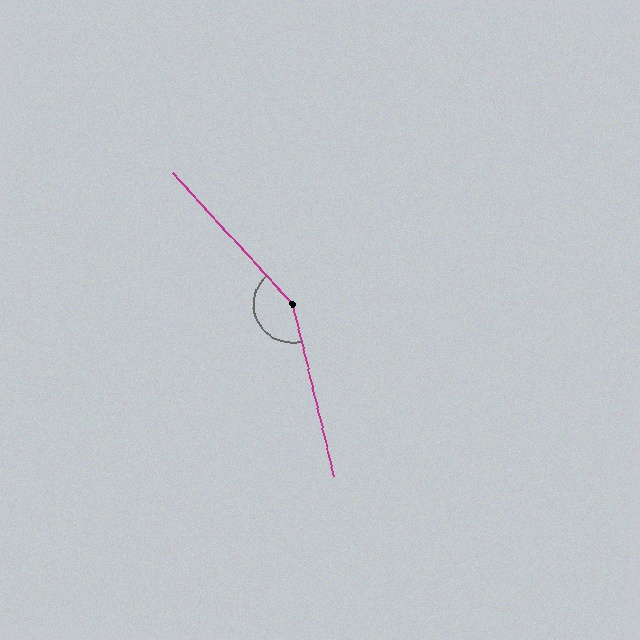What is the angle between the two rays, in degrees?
Approximately 151 degrees.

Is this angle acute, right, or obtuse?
It is obtuse.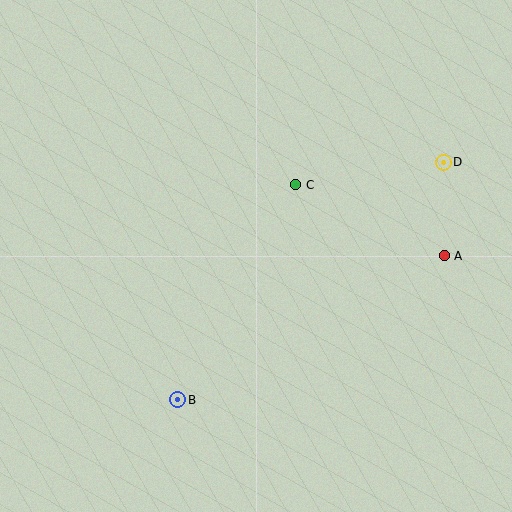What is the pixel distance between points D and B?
The distance between D and B is 356 pixels.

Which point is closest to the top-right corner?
Point D is closest to the top-right corner.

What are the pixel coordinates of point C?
Point C is at (296, 185).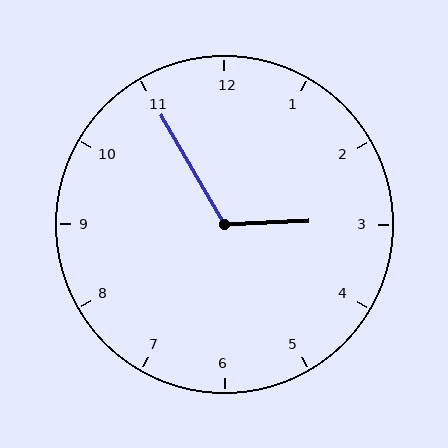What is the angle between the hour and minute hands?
Approximately 118 degrees.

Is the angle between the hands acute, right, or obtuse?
It is obtuse.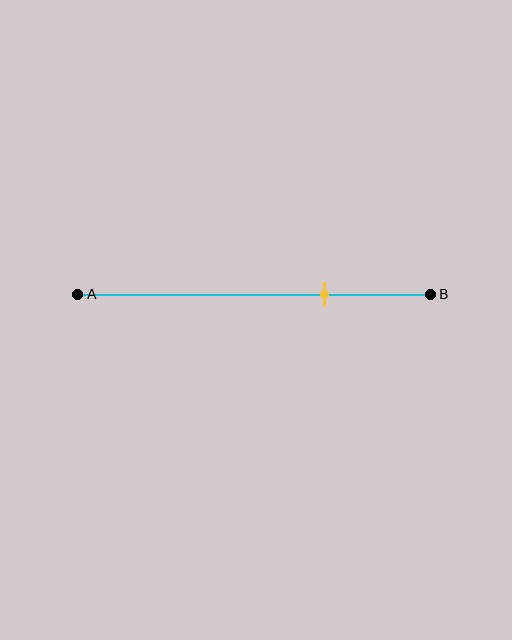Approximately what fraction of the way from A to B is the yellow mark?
The yellow mark is approximately 70% of the way from A to B.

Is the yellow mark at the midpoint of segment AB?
No, the mark is at about 70% from A, not at the 50% midpoint.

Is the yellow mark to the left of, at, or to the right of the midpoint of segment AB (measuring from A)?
The yellow mark is to the right of the midpoint of segment AB.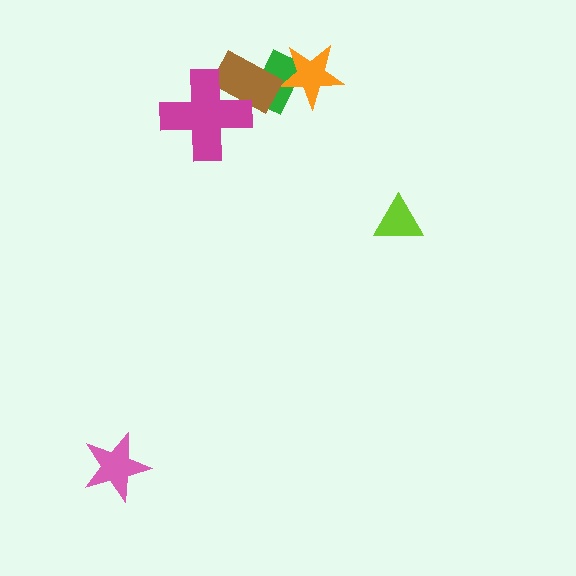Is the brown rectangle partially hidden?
Yes, it is partially covered by another shape.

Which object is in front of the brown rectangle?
The magenta cross is in front of the brown rectangle.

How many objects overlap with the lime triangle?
0 objects overlap with the lime triangle.